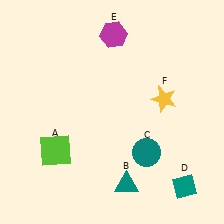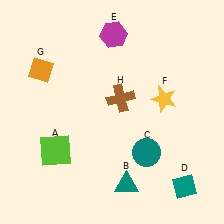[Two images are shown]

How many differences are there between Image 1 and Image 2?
There are 2 differences between the two images.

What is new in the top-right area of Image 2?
A brown cross (H) was added in the top-right area of Image 2.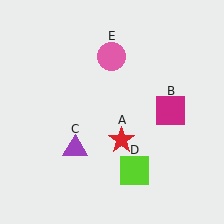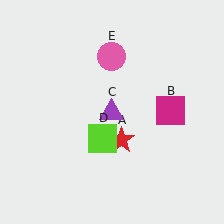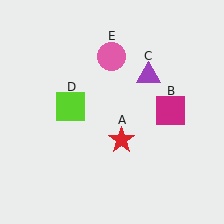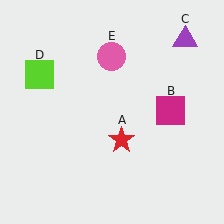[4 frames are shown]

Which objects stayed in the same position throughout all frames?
Red star (object A) and magenta square (object B) and pink circle (object E) remained stationary.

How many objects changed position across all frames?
2 objects changed position: purple triangle (object C), lime square (object D).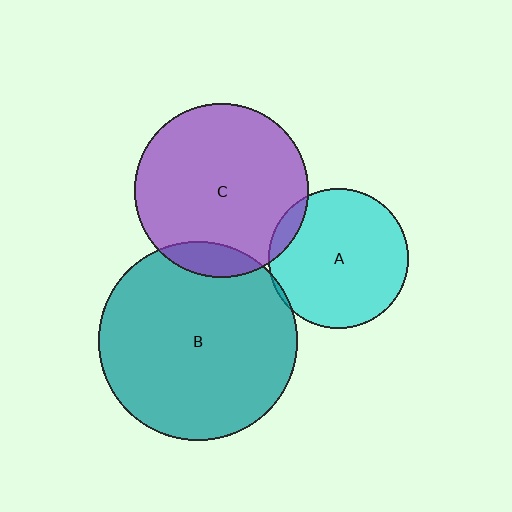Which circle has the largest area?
Circle B (teal).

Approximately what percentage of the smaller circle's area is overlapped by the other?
Approximately 10%.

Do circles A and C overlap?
Yes.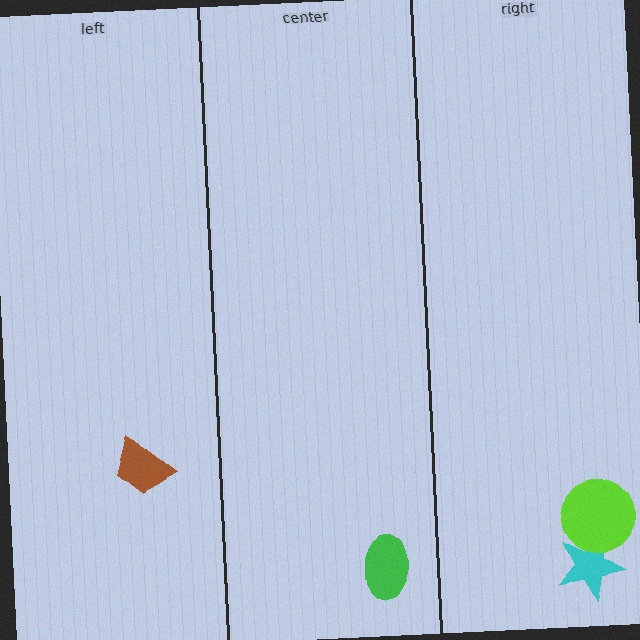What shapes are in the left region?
The brown trapezoid.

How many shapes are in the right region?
2.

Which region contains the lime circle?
The right region.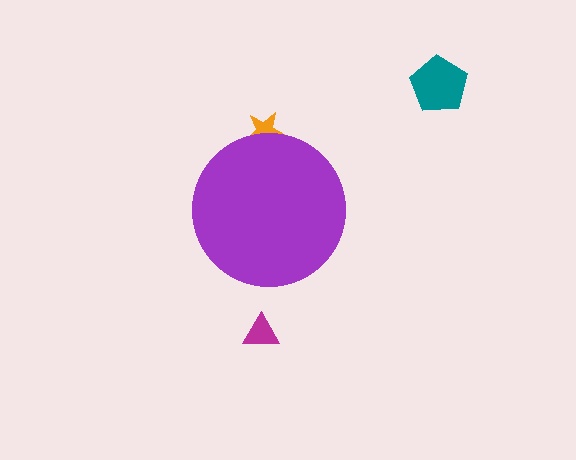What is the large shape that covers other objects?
A purple circle.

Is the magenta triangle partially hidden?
No, the magenta triangle is fully visible.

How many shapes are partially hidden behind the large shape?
1 shape is partially hidden.